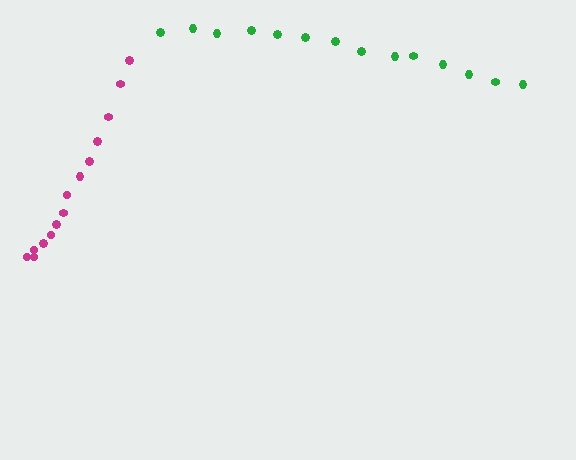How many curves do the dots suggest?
There are 2 distinct paths.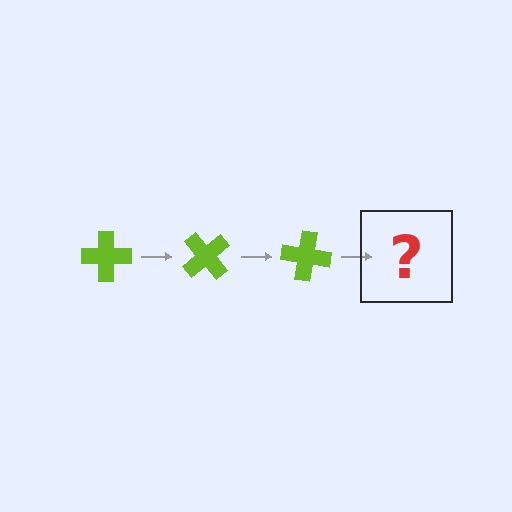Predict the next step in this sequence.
The next step is a lime cross rotated 150 degrees.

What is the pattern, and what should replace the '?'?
The pattern is that the cross rotates 50 degrees each step. The '?' should be a lime cross rotated 150 degrees.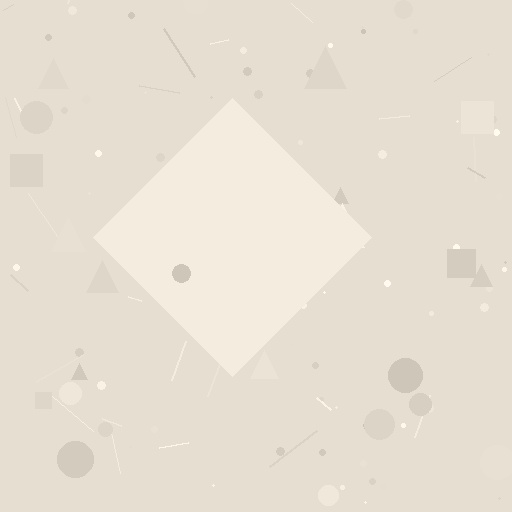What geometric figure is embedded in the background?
A diamond is embedded in the background.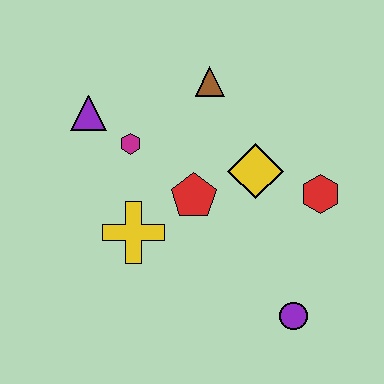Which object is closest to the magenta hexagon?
The purple triangle is closest to the magenta hexagon.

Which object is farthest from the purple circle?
The purple triangle is farthest from the purple circle.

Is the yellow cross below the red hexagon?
Yes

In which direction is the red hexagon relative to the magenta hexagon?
The red hexagon is to the right of the magenta hexagon.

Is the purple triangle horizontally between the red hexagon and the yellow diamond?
No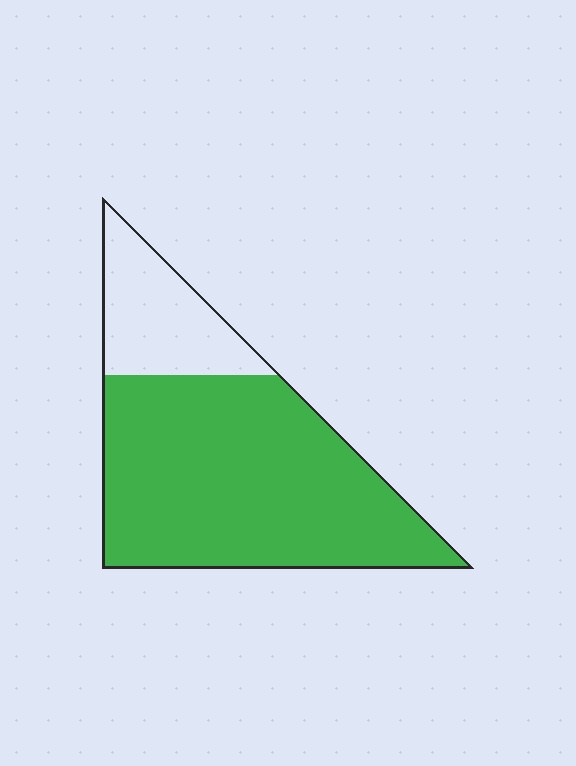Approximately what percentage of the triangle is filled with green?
Approximately 75%.